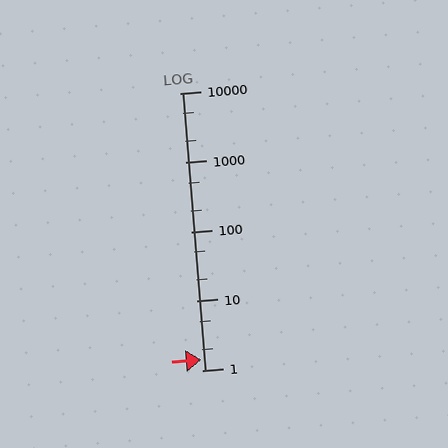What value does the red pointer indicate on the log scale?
The pointer indicates approximately 1.4.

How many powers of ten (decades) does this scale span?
The scale spans 4 decades, from 1 to 10000.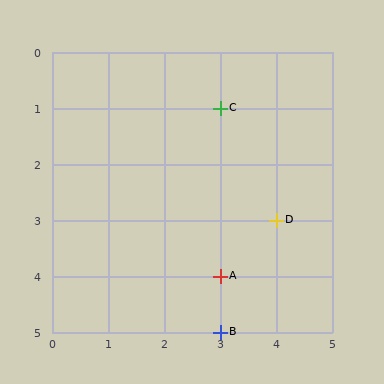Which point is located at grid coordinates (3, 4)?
Point A is at (3, 4).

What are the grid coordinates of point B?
Point B is at grid coordinates (3, 5).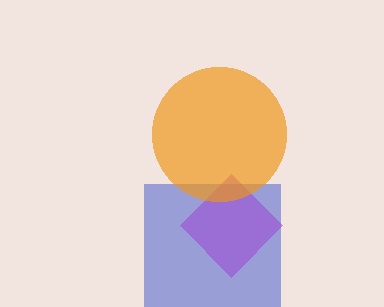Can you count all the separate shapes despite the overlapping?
Yes, there are 3 separate shapes.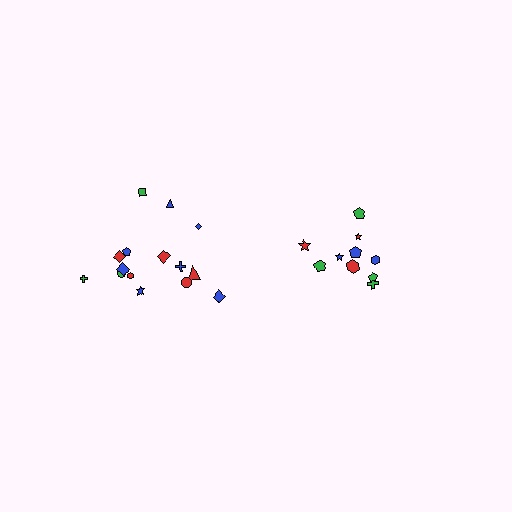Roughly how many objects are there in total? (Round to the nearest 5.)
Roughly 25 objects in total.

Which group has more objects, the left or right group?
The left group.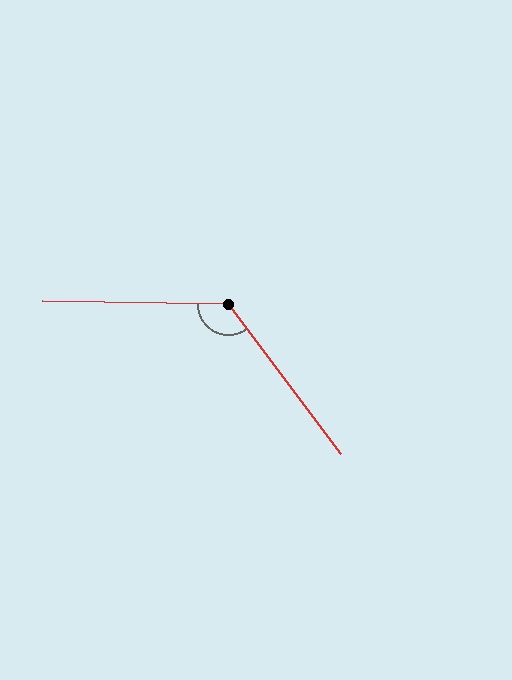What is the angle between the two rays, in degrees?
Approximately 128 degrees.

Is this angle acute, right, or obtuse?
It is obtuse.